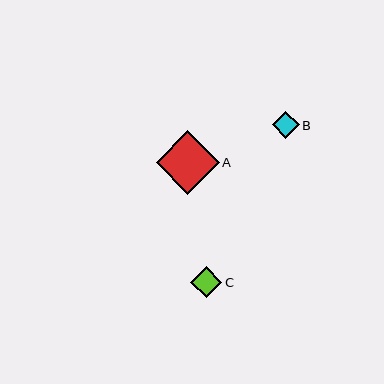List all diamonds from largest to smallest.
From largest to smallest: A, C, B.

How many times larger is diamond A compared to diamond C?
Diamond A is approximately 2.1 times the size of diamond C.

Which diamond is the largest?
Diamond A is the largest with a size of approximately 63 pixels.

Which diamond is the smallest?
Diamond B is the smallest with a size of approximately 27 pixels.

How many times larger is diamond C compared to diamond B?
Diamond C is approximately 1.1 times the size of diamond B.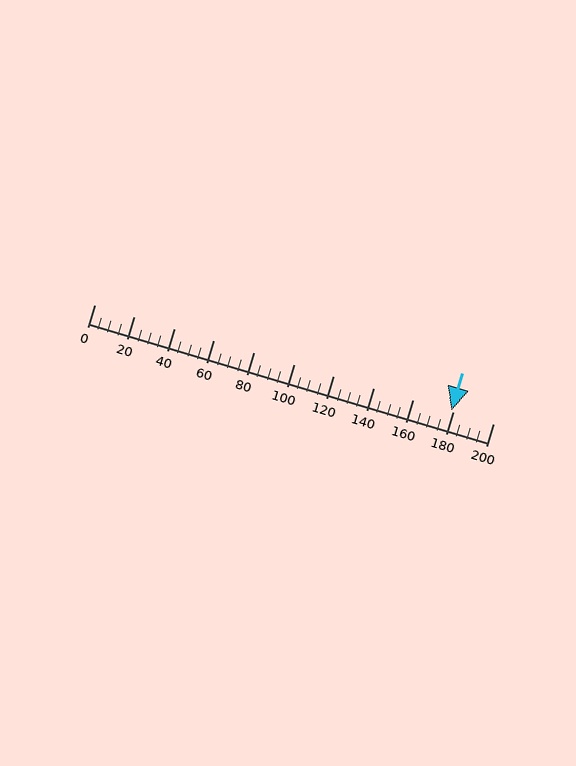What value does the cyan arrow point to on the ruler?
The cyan arrow points to approximately 179.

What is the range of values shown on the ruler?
The ruler shows values from 0 to 200.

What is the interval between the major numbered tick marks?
The major tick marks are spaced 20 units apart.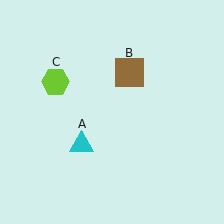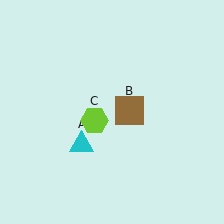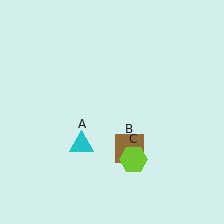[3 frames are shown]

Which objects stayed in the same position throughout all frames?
Cyan triangle (object A) remained stationary.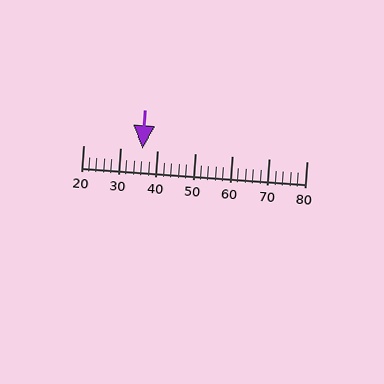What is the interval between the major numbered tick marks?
The major tick marks are spaced 10 units apart.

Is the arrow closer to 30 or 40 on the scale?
The arrow is closer to 40.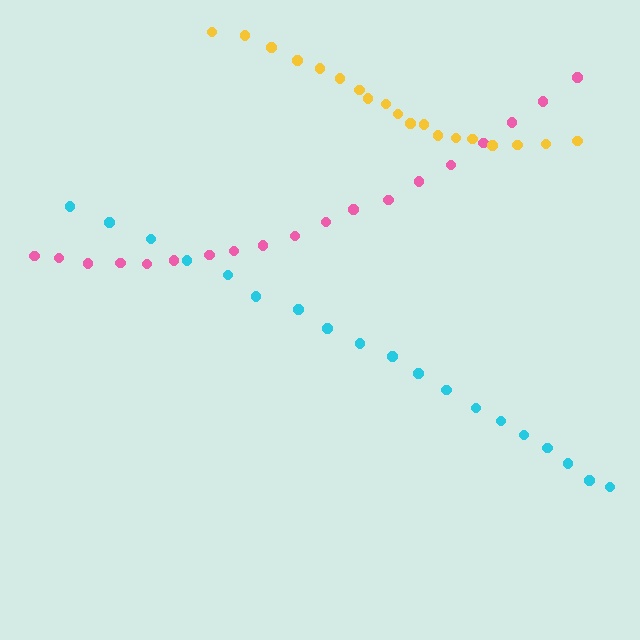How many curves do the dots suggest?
There are 3 distinct paths.